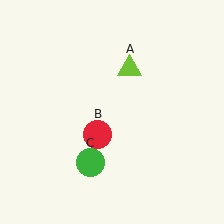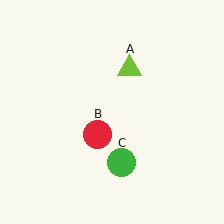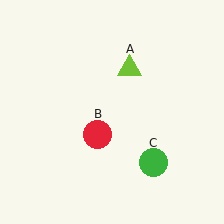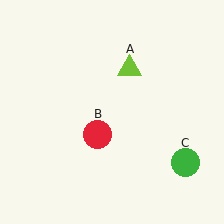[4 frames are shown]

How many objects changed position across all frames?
1 object changed position: green circle (object C).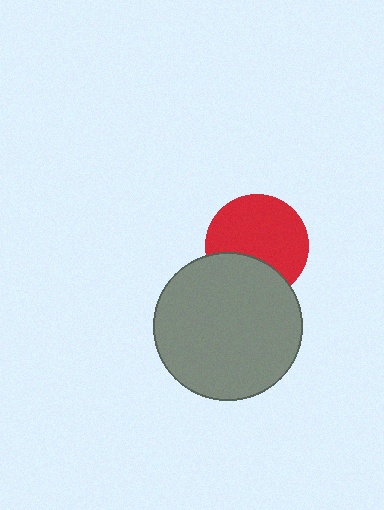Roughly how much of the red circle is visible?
Most of it is visible (roughly 70%).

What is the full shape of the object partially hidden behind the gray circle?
The partially hidden object is a red circle.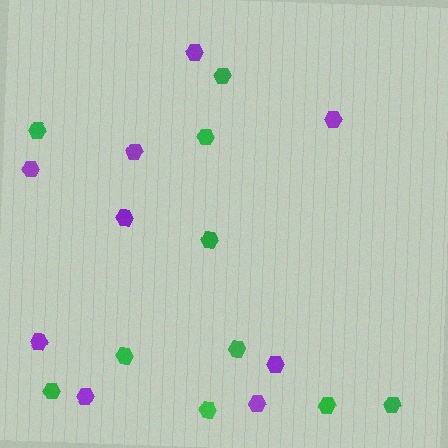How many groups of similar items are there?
There are 2 groups: one group of green hexagons (10) and one group of purple hexagons (9).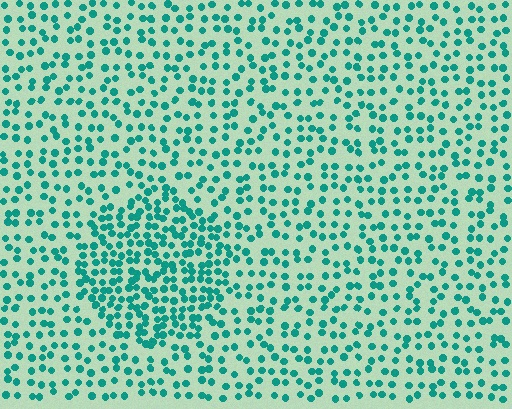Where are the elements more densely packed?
The elements are more densely packed inside the circle boundary.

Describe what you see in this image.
The image contains small teal elements arranged at two different densities. A circle-shaped region is visible where the elements are more densely packed than the surrounding area.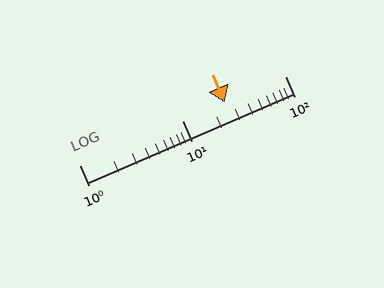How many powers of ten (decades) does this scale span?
The scale spans 2 decades, from 1 to 100.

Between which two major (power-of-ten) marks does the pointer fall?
The pointer is between 10 and 100.